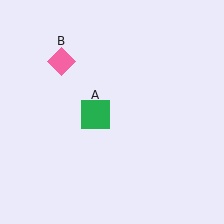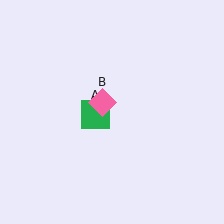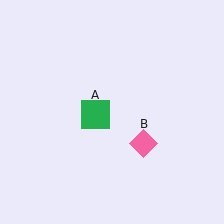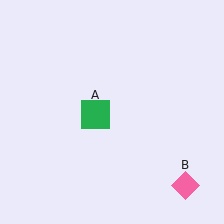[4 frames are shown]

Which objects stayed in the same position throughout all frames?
Green square (object A) remained stationary.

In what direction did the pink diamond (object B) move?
The pink diamond (object B) moved down and to the right.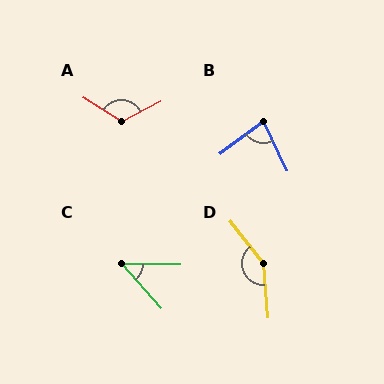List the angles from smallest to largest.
C (48°), B (79°), A (121°), D (146°).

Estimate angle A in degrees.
Approximately 121 degrees.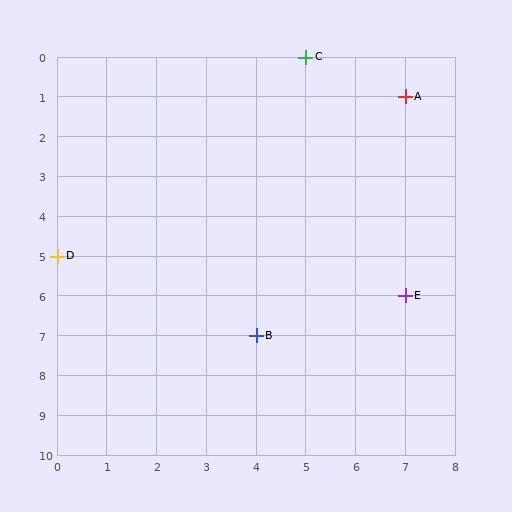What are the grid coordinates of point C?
Point C is at grid coordinates (5, 0).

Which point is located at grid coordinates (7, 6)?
Point E is at (7, 6).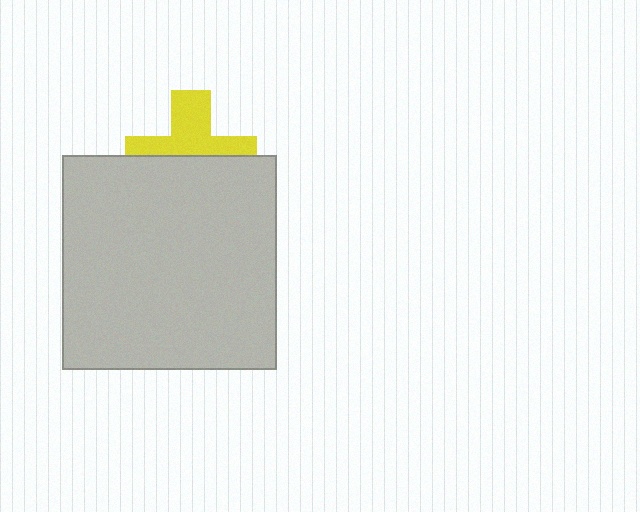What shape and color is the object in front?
The object in front is a light gray square.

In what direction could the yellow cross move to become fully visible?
The yellow cross could move up. That would shift it out from behind the light gray square entirely.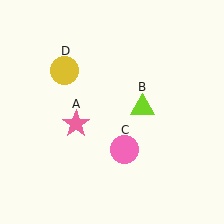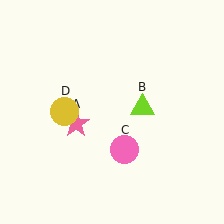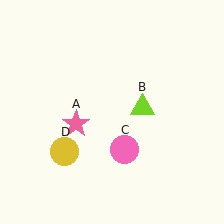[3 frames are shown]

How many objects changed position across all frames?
1 object changed position: yellow circle (object D).